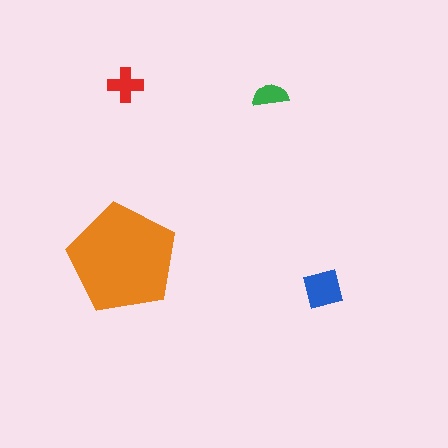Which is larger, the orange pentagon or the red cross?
The orange pentagon.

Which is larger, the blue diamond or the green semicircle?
The blue diamond.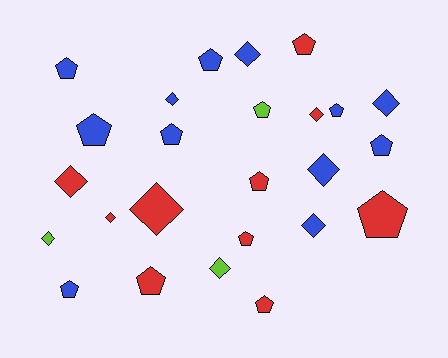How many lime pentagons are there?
There is 1 lime pentagon.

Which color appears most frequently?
Blue, with 12 objects.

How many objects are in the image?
There are 25 objects.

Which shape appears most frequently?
Pentagon, with 14 objects.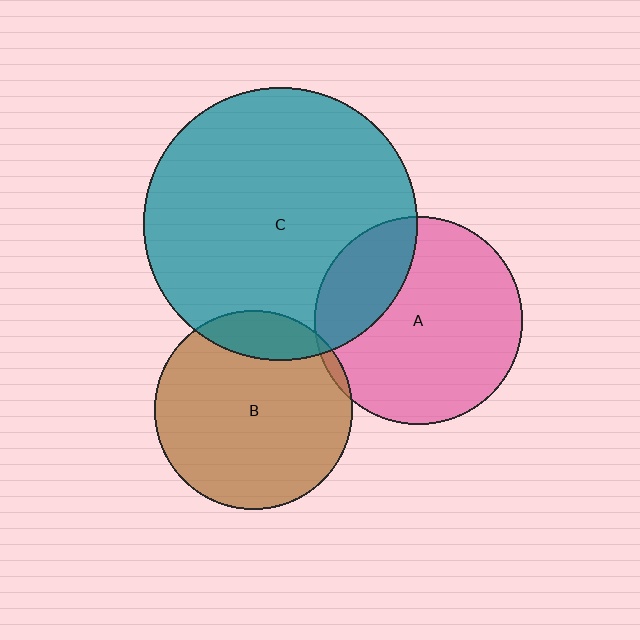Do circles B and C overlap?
Yes.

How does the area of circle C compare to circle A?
Approximately 1.7 times.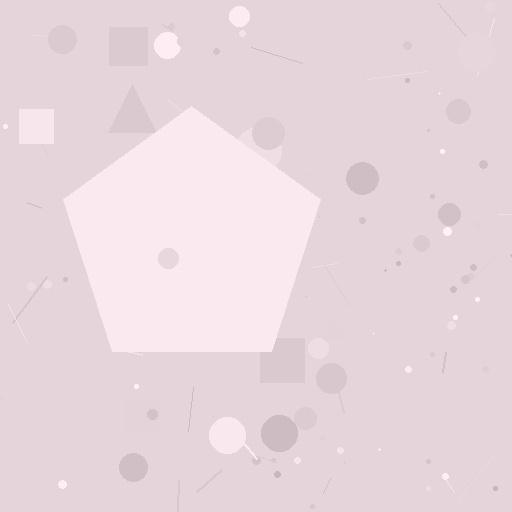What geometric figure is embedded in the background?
A pentagon is embedded in the background.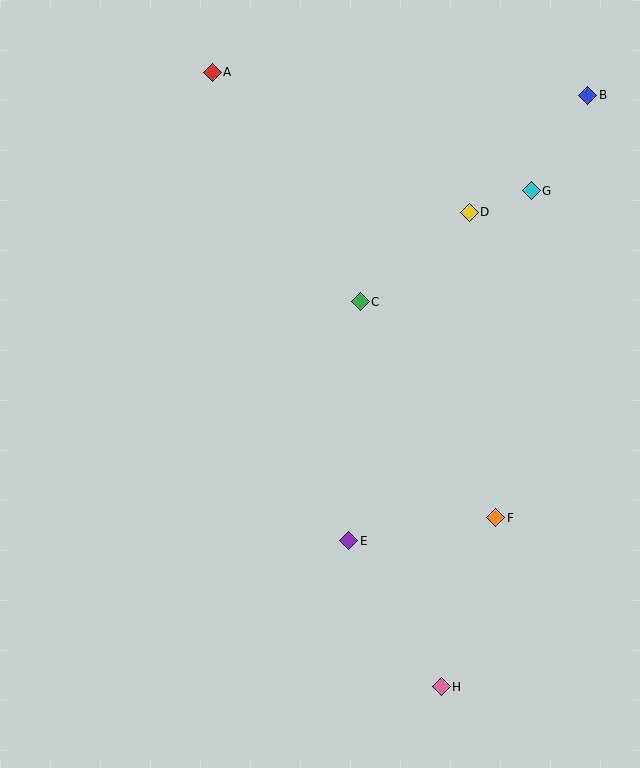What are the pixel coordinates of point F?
Point F is at (496, 518).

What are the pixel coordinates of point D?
Point D is at (469, 212).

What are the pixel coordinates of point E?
Point E is at (349, 541).